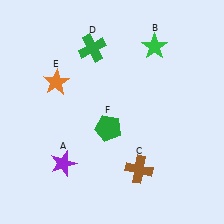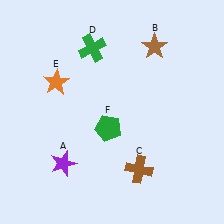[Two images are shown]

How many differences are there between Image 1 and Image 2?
There is 1 difference between the two images.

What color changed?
The star (B) changed from green in Image 1 to brown in Image 2.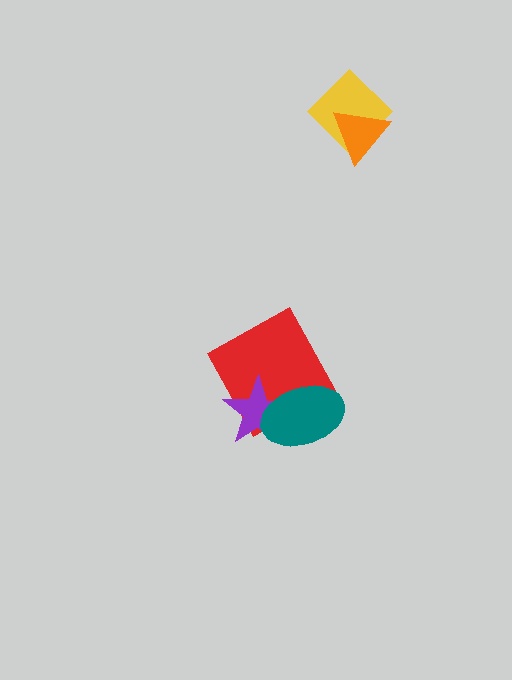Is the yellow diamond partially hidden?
Yes, it is partially covered by another shape.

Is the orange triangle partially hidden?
No, no other shape covers it.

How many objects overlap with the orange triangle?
1 object overlaps with the orange triangle.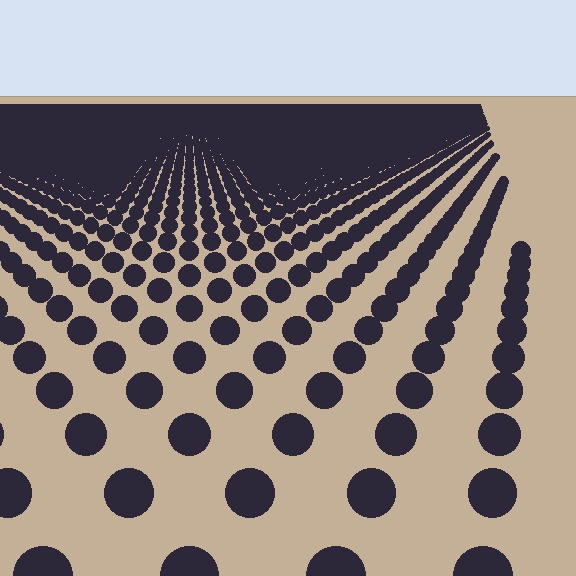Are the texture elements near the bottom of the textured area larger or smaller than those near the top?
Larger. Near the bottom, elements are closer to the viewer and appear at a bigger on-screen size.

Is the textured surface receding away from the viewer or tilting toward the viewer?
The surface is receding away from the viewer. Texture elements get smaller and denser toward the top.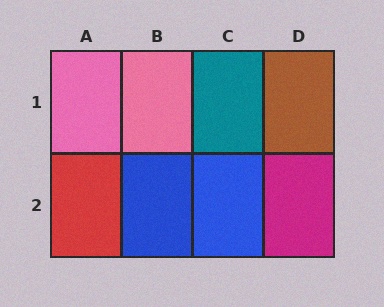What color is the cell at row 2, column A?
Red.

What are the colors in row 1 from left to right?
Pink, pink, teal, brown.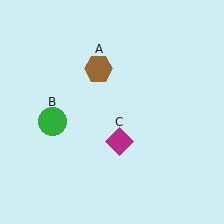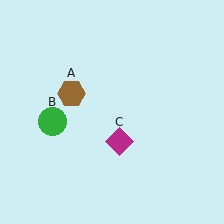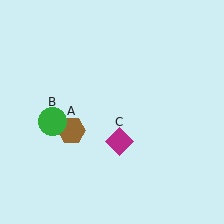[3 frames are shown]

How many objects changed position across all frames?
1 object changed position: brown hexagon (object A).